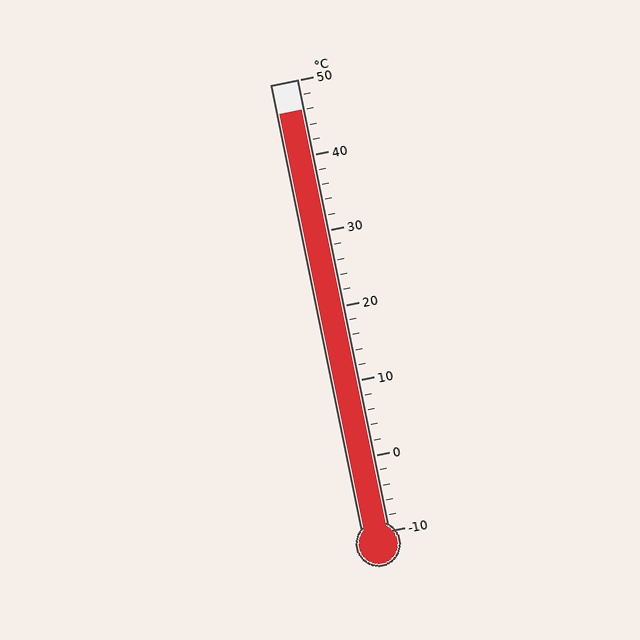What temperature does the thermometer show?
The thermometer shows approximately 46°C.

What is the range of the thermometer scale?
The thermometer scale ranges from -10°C to 50°C.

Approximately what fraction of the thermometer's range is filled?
The thermometer is filled to approximately 95% of its range.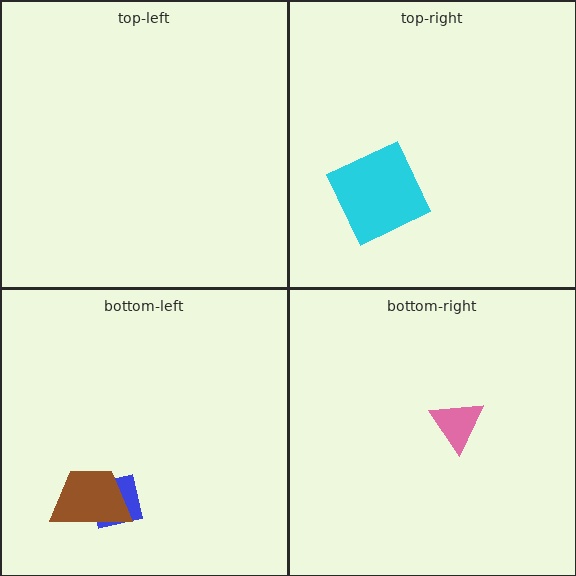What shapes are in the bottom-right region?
The pink triangle.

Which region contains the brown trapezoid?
The bottom-left region.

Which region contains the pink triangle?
The bottom-right region.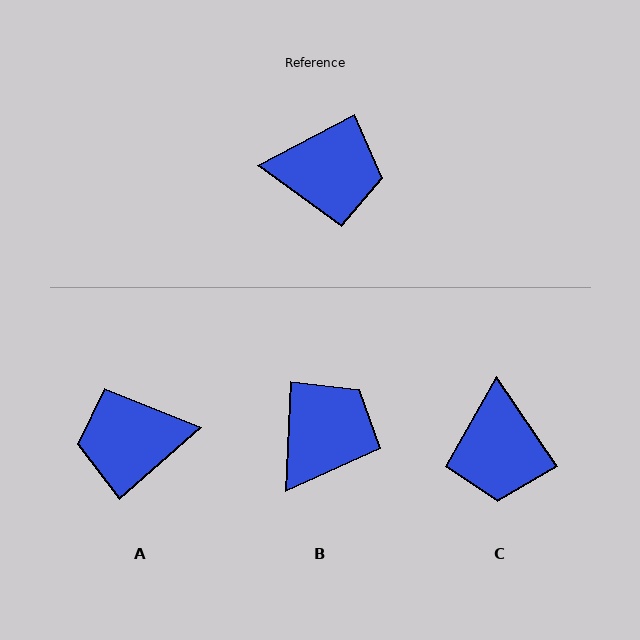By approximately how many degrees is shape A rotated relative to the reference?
Approximately 166 degrees clockwise.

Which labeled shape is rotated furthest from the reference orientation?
A, about 166 degrees away.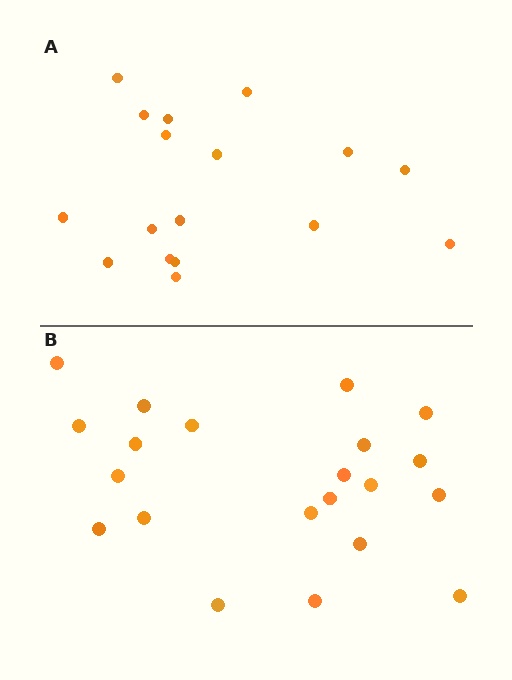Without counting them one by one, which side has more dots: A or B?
Region B (the bottom region) has more dots.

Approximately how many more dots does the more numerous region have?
Region B has about 4 more dots than region A.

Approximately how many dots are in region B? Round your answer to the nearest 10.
About 20 dots. (The exact count is 21, which rounds to 20.)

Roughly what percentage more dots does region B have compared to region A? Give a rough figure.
About 25% more.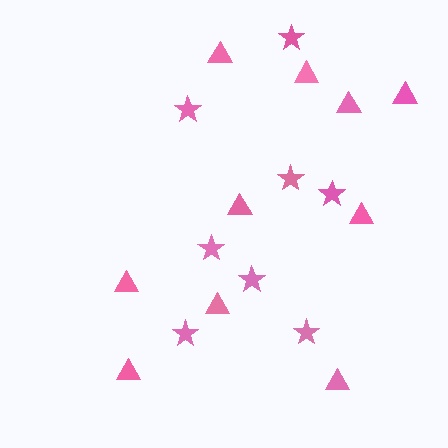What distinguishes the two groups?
There are 2 groups: one group of triangles (10) and one group of stars (8).